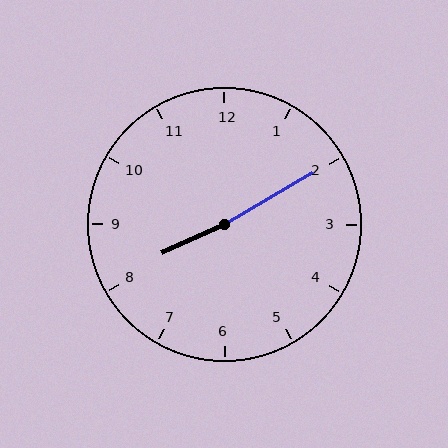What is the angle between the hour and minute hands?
Approximately 175 degrees.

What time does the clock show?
8:10.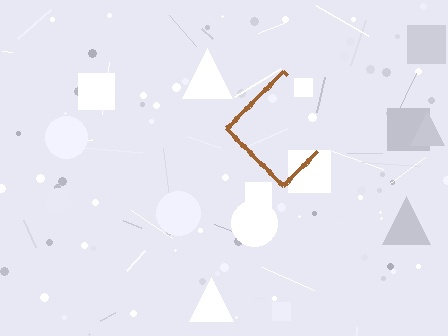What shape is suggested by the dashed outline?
The dashed outline suggests a diamond.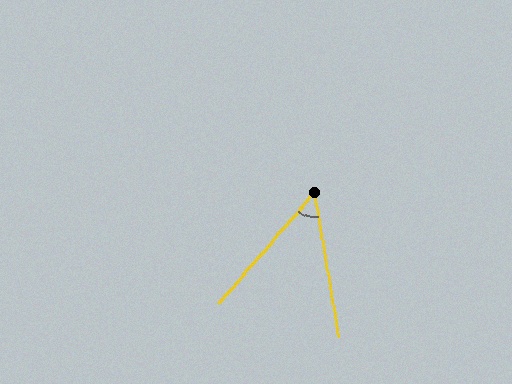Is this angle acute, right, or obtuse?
It is acute.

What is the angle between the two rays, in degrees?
Approximately 50 degrees.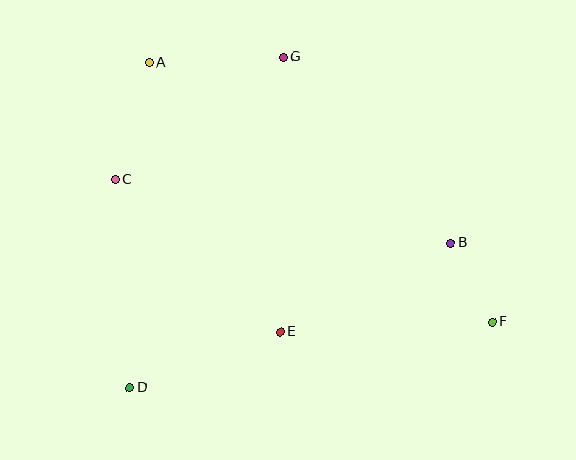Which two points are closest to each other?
Points B and F are closest to each other.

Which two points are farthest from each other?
Points A and F are farthest from each other.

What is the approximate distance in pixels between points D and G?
The distance between D and G is approximately 364 pixels.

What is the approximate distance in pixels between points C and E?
The distance between C and E is approximately 225 pixels.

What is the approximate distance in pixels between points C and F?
The distance between C and F is approximately 403 pixels.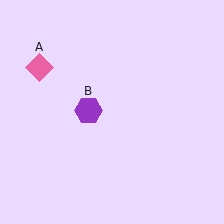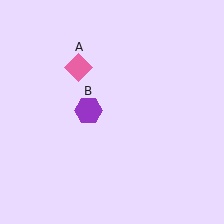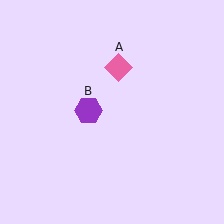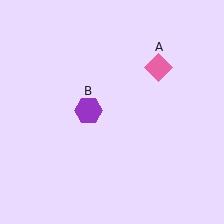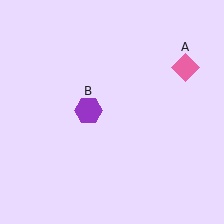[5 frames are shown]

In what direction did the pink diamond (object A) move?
The pink diamond (object A) moved right.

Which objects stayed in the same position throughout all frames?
Purple hexagon (object B) remained stationary.